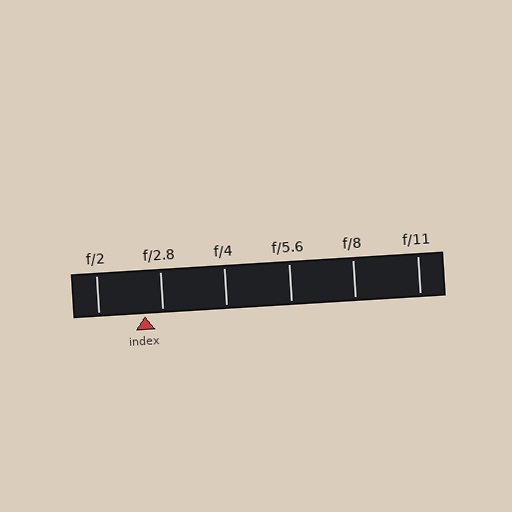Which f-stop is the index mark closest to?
The index mark is closest to f/2.8.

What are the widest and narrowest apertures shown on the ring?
The widest aperture shown is f/2 and the narrowest is f/11.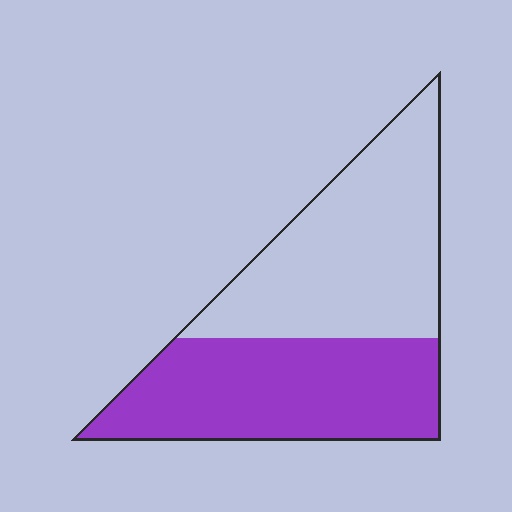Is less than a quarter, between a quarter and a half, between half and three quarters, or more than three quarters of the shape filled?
Between a quarter and a half.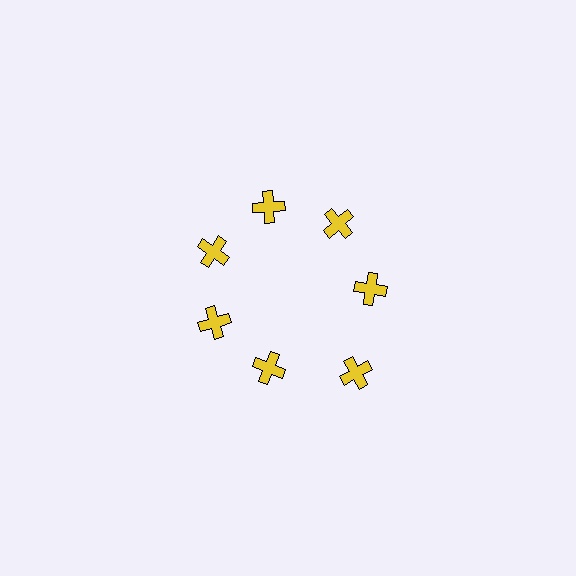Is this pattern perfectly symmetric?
No. The 7 yellow crosses are arranged in a ring, but one element near the 5 o'clock position is pushed outward from the center, breaking the 7-fold rotational symmetry.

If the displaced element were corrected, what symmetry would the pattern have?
It would have 7-fold rotational symmetry — the pattern would map onto itself every 51 degrees.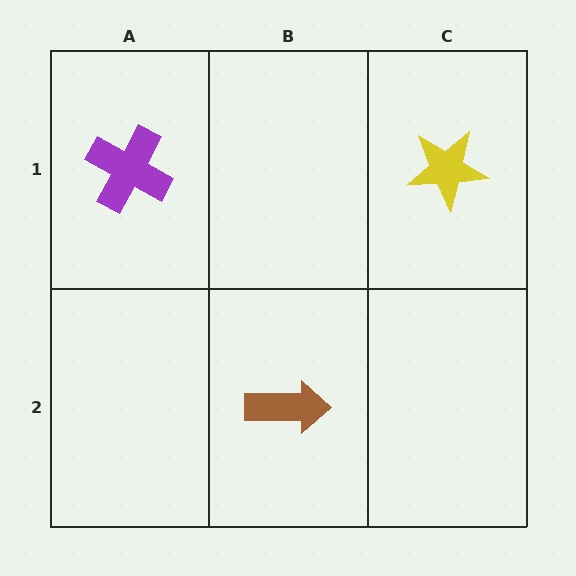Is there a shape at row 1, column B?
No, that cell is empty.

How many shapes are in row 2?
1 shape.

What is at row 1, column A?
A purple cross.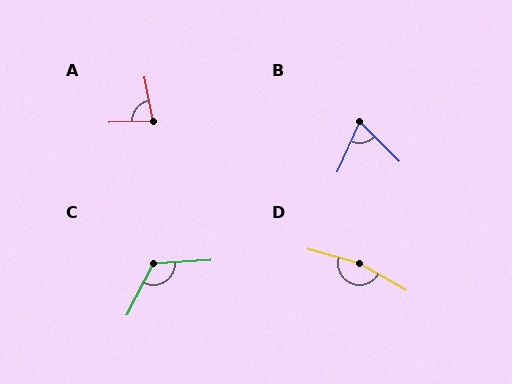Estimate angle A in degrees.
Approximately 81 degrees.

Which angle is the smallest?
B, at approximately 69 degrees.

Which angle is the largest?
D, at approximately 167 degrees.